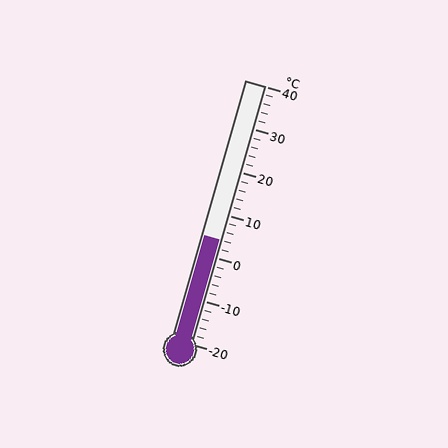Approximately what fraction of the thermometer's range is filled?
The thermometer is filled to approximately 40% of its range.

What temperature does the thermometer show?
The thermometer shows approximately 4°C.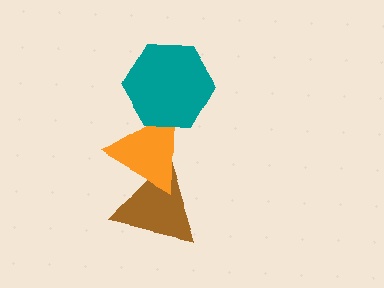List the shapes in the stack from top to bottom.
From top to bottom: the teal hexagon, the orange triangle, the brown triangle.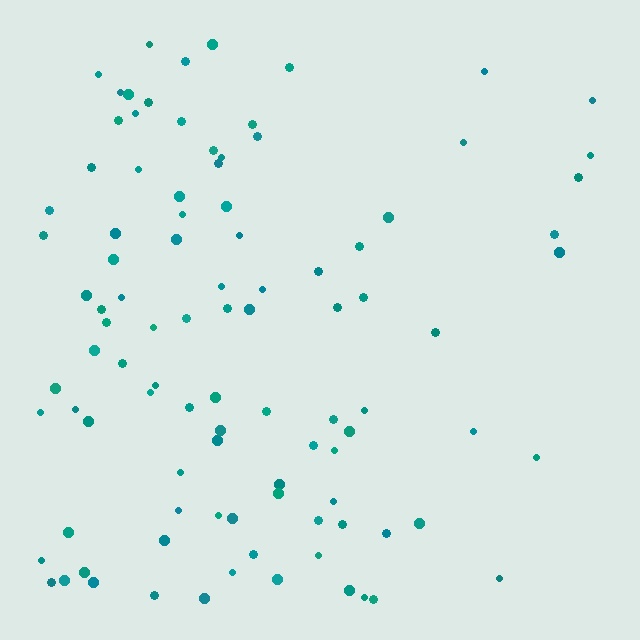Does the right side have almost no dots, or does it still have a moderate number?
Still a moderate number, just noticeably fewer than the left.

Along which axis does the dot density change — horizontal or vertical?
Horizontal.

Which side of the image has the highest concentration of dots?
The left.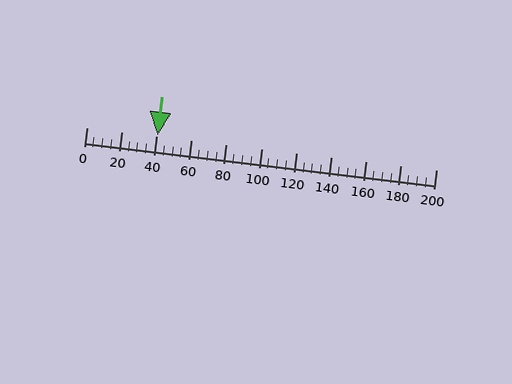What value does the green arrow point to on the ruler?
The green arrow points to approximately 41.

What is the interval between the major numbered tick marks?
The major tick marks are spaced 20 units apart.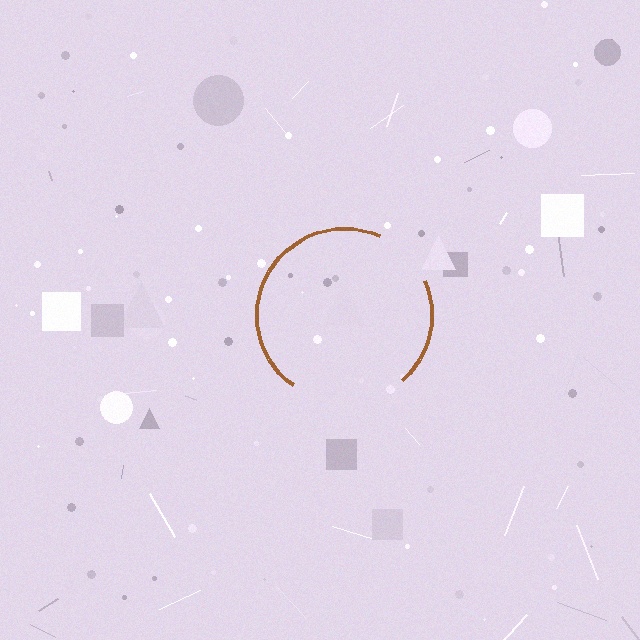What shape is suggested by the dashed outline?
The dashed outline suggests a circle.